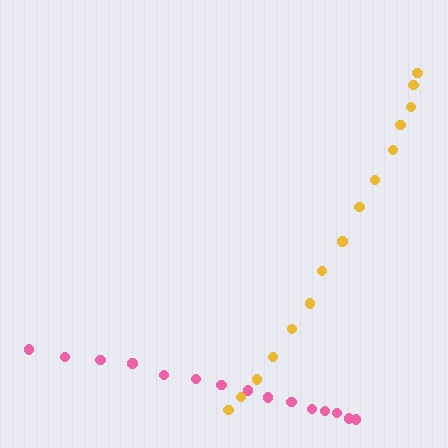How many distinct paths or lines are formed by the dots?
There are 2 distinct paths.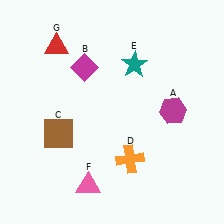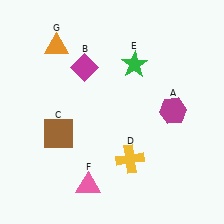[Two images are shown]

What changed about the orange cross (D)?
In Image 1, D is orange. In Image 2, it changed to yellow.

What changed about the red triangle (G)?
In Image 1, G is red. In Image 2, it changed to orange.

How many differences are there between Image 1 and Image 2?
There are 3 differences between the two images.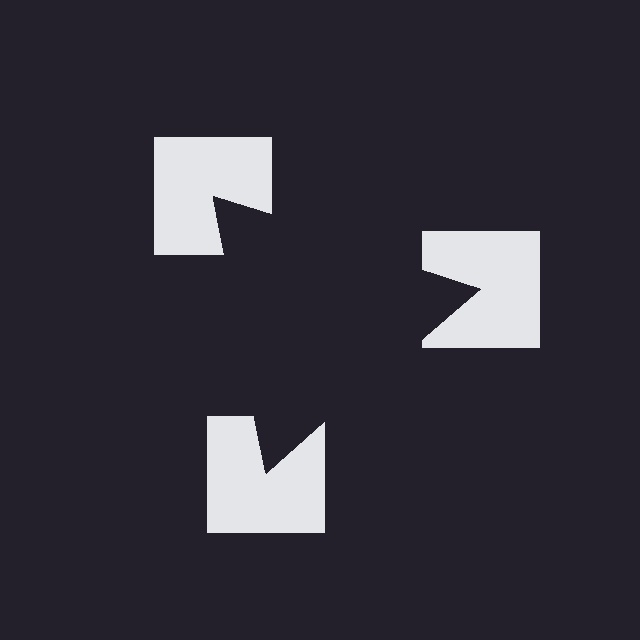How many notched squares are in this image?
There are 3 — one at each vertex of the illusory triangle.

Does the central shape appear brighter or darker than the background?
It typically appears slightly darker than the background, even though no actual brightness change is drawn.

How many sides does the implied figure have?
3 sides.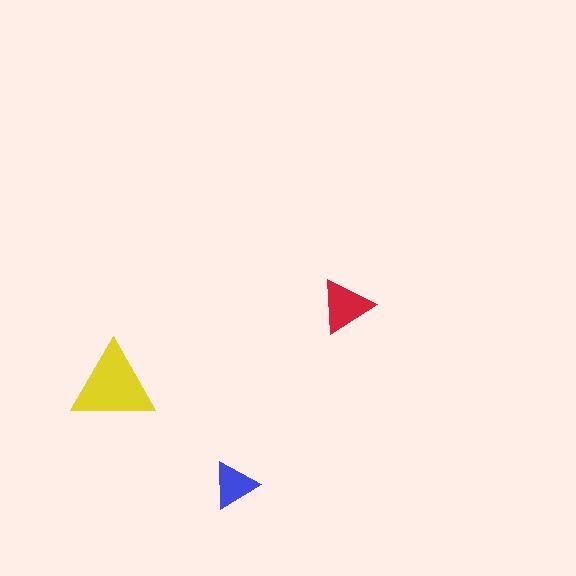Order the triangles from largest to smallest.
the yellow one, the red one, the blue one.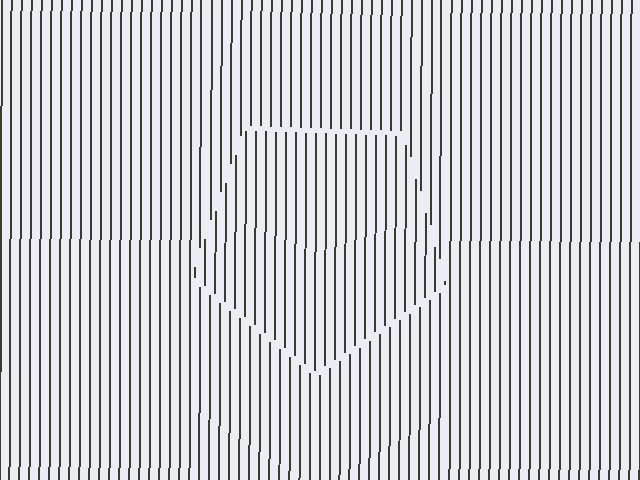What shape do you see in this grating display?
An illusory pentagon. The interior of the shape contains the same grating, shifted by half a period — the contour is defined by the phase discontinuity where line-ends from the inner and outer gratings abut.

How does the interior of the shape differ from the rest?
The interior of the shape contains the same grating, shifted by half a period — the contour is defined by the phase discontinuity where line-ends from the inner and outer gratings abut.